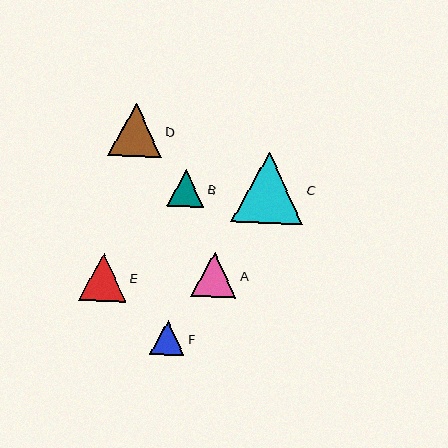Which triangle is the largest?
Triangle C is the largest with a size of approximately 71 pixels.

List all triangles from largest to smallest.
From largest to smallest: C, D, E, A, B, F.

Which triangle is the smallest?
Triangle F is the smallest with a size of approximately 35 pixels.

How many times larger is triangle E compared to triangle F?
Triangle E is approximately 1.4 times the size of triangle F.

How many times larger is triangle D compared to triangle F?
Triangle D is approximately 1.5 times the size of triangle F.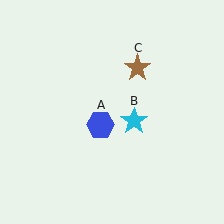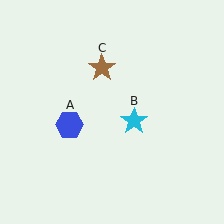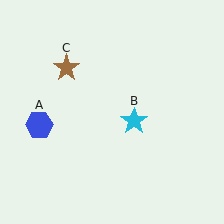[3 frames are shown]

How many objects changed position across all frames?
2 objects changed position: blue hexagon (object A), brown star (object C).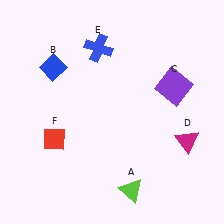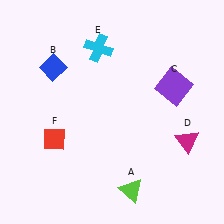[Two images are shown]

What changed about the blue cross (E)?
In Image 1, E is blue. In Image 2, it changed to cyan.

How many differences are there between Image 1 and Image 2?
There is 1 difference between the two images.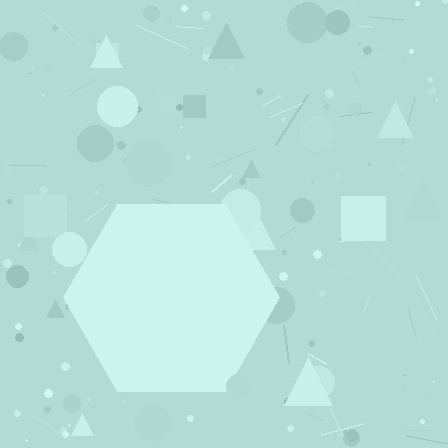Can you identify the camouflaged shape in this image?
The camouflaged shape is a hexagon.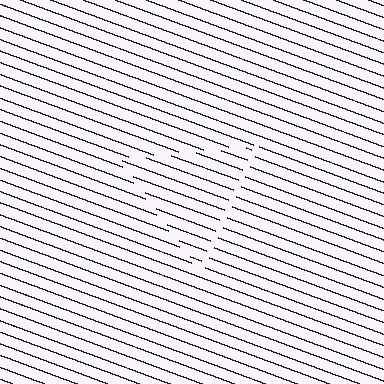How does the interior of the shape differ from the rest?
The interior of the shape contains the same grating, shifted by half a period — the contour is defined by the phase discontinuity where line-ends from the inner and outer gratings abut.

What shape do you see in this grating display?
An illusory triangle. The interior of the shape contains the same grating, shifted by half a period — the contour is defined by the phase discontinuity where line-ends from the inner and outer gratings abut.